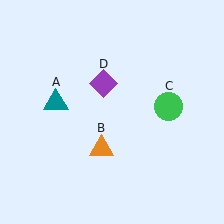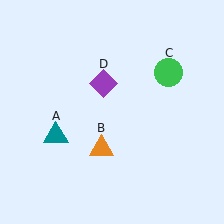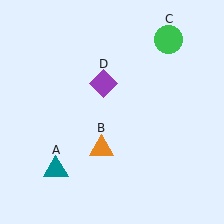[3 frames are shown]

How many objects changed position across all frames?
2 objects changed position: teal triangle (object A), green circle (object C).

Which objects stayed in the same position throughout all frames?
Orange triangle (object B) and purple diamond (object D) remained stationary.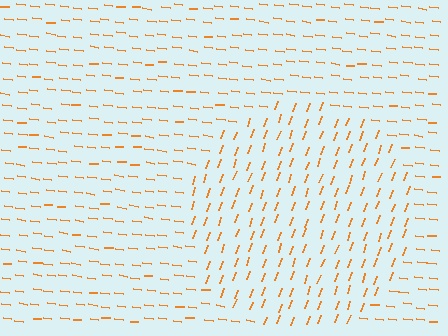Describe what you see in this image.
The image is filled with small orange line segments. A circle region in the image has lines oriented differently from the surrounding lines, creating a visible texture boundary.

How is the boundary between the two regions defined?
The boundary is defined purely by a change in line orientation (approximately 76 degrees difference). All lines are the same color and thickness.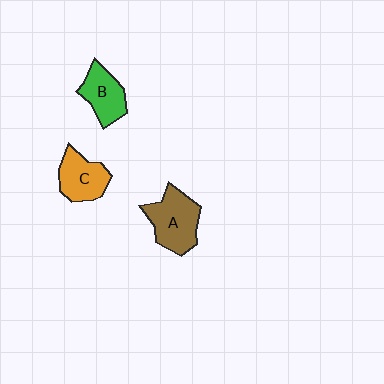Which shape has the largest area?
Shape A (brown).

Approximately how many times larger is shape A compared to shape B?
Approximately 1.3 times.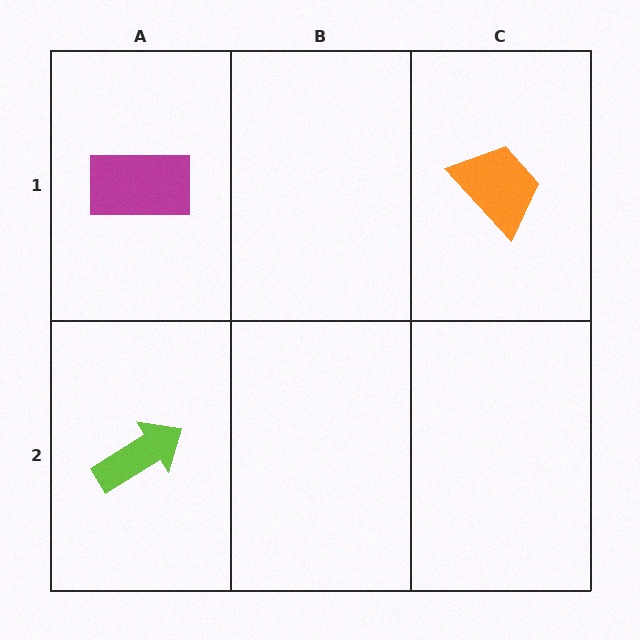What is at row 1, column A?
A magenta rectangle.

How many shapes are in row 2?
1 shape.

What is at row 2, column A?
A lime arrow.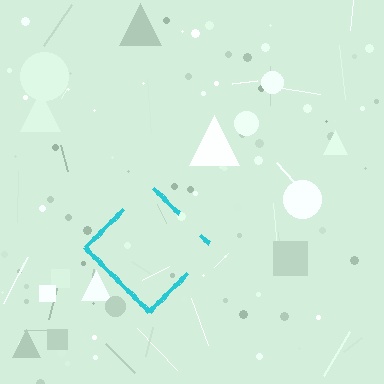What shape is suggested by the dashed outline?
The dashed outline suggests a diamond.